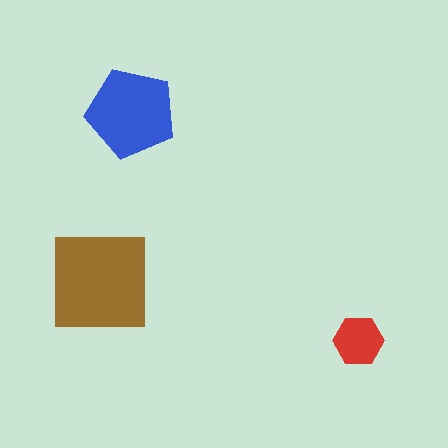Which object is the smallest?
The red hexagon.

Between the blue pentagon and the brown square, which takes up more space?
The brown square.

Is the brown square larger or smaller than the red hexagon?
Larger.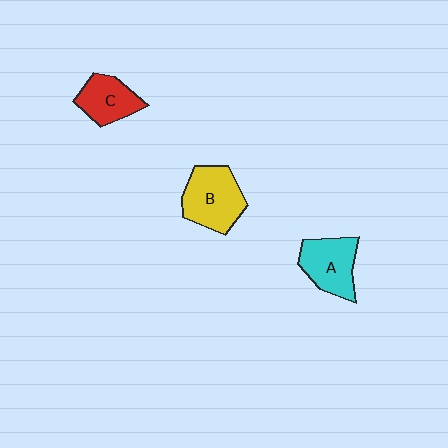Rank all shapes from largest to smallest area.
From largest to smallest: B (yellow), A (cyan), C (red).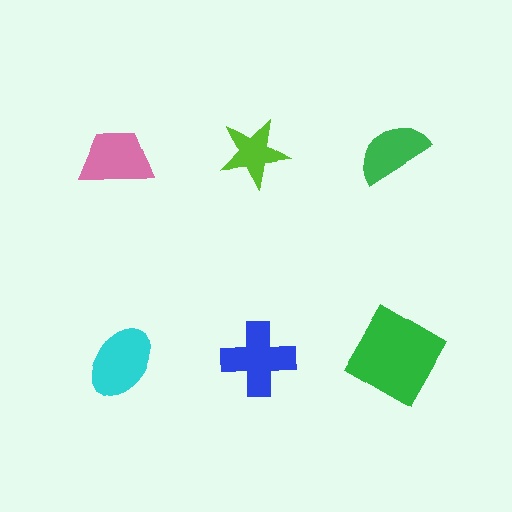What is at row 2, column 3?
A green diamond.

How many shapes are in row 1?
3 shapes.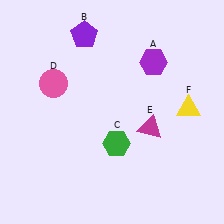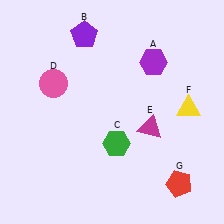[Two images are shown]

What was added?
A red pentagon (G) was added in Image 2.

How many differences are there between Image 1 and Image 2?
There is 1 difference between the two images.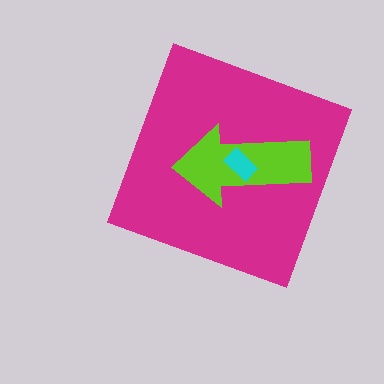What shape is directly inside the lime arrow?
The cyan rectangle.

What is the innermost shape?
The cyan rectangle.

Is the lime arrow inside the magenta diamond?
Yes.